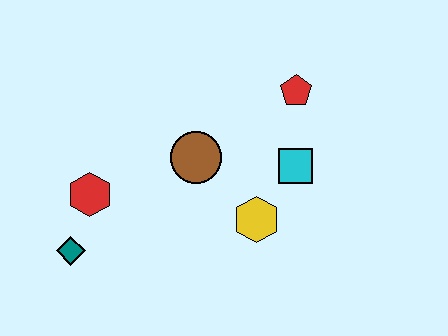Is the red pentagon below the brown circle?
No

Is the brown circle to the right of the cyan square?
No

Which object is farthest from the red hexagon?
The red pentagon is farthest from the red hexagon.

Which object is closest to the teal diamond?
The red hexagon is closest to the teal diamond.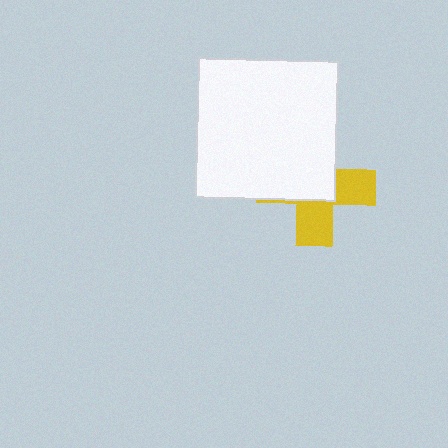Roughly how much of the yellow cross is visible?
A small part of it is visible (roughly 43%).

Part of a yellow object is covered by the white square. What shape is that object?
It is a cross.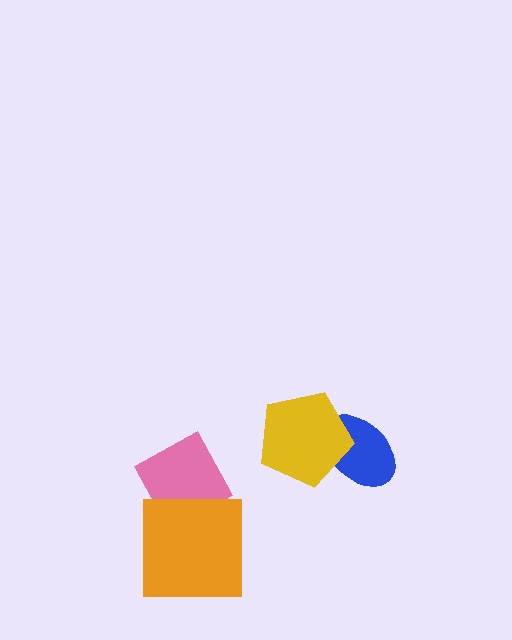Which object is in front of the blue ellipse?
The yellow pentagon is in front of the blue ellipse.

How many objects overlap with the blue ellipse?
1 object overlaps with the blue ellipse.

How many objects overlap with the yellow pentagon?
1 object overlaps with the yellow pentagon.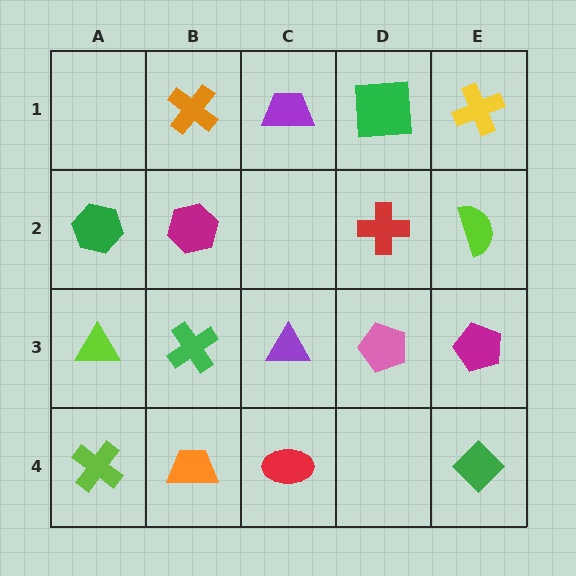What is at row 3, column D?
A pink pentagon.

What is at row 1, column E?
A yellow cross.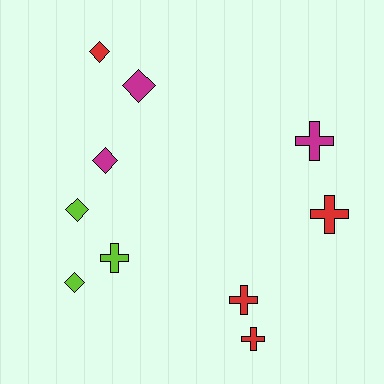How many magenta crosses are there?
There is 1 magenta cross.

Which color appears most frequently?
Red, with 4 objects.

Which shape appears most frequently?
Cross, with 5 objects.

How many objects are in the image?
There are 10 objects.